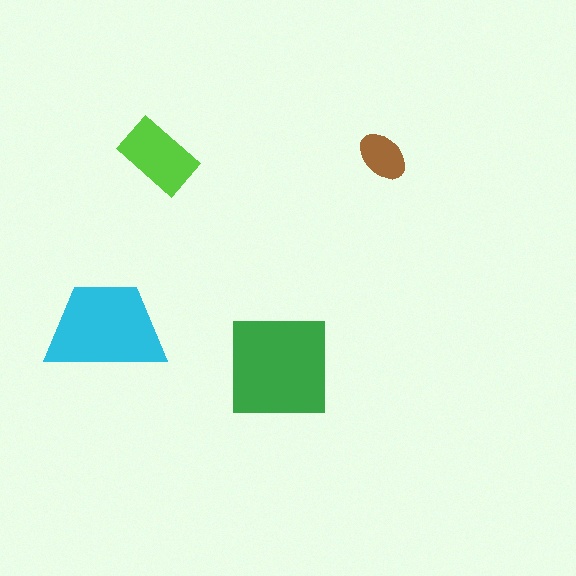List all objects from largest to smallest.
The green square, the cyan trapezoid, the lime rectangle, the brown ellipse.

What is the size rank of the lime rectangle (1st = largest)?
3rd.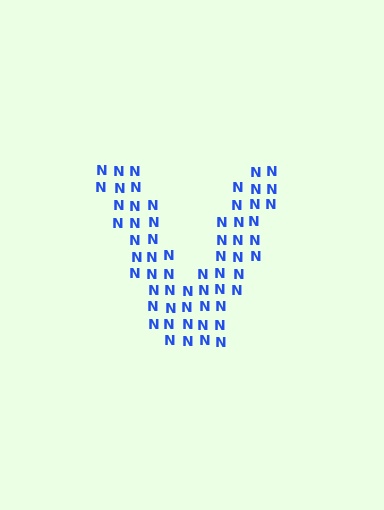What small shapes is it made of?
It is made of small letter N's.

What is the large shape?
The large shape is the letter V.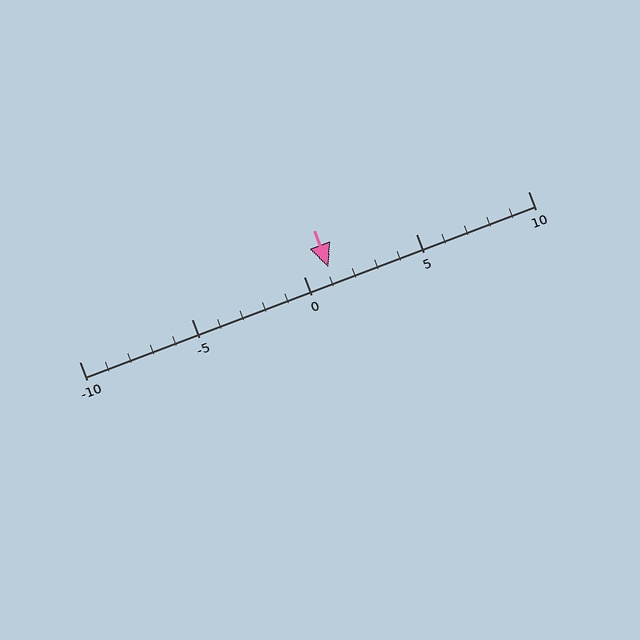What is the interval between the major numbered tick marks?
The major tick marks are spaced 5 units apart.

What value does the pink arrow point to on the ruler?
The pink arrow points to approximately 1.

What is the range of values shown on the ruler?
The ruler shows values from -10 to 10.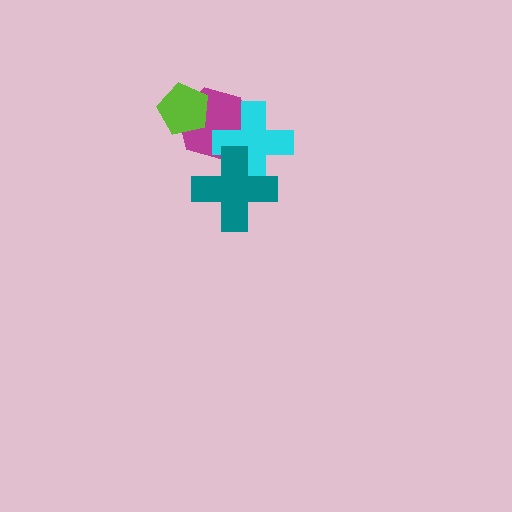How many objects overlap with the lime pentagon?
1 object overlaps with the lime pentagon.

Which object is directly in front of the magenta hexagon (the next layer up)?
The cyan cross is directly in front of the magenta hexagon.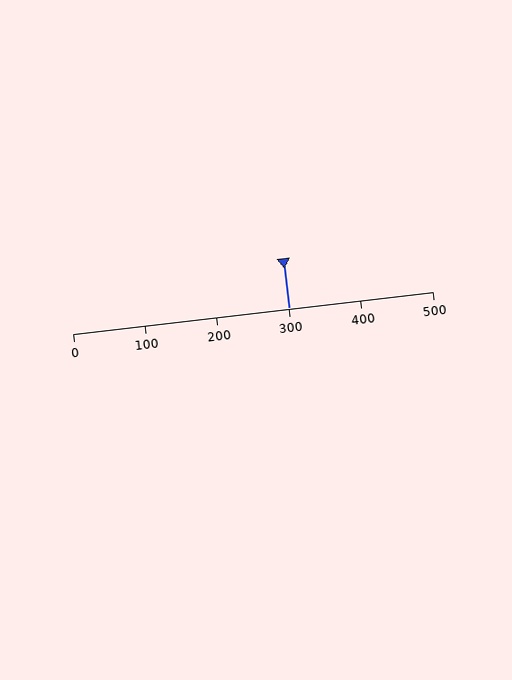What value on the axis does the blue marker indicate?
The marker indicates approximately 300.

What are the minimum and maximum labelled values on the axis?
The axis runs from 0 to 500.